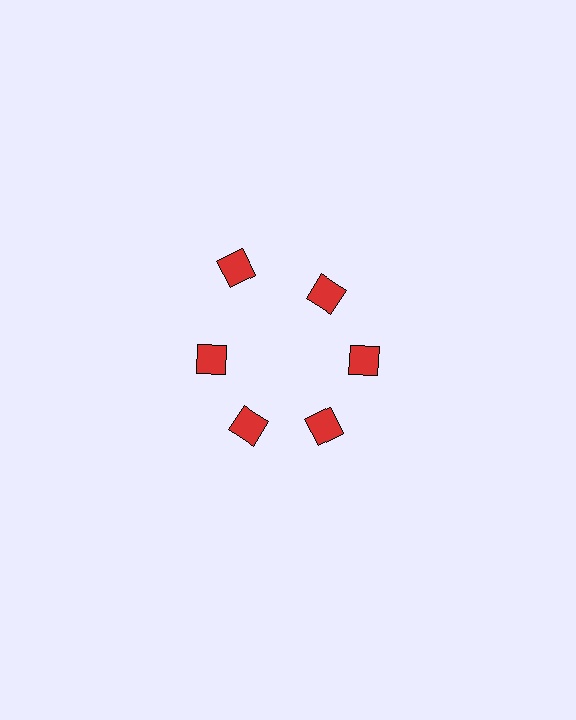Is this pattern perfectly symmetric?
No. The 6 red diamonds are arranged in a ring, but one element near the 11 o'clock position is pushed outward from the center, breaking the 6-fold rotational symmetry.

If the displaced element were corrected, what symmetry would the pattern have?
It would have 6-fold rotational symmetry — the pattern would map onto itself every 60 degrees.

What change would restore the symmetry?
The symmetry would be restored by moving it inward, back onto the ring so that all 6 diamonds sit at equal angles and equal distance from the center.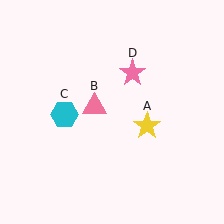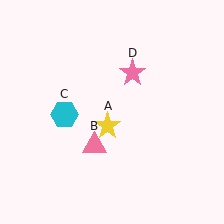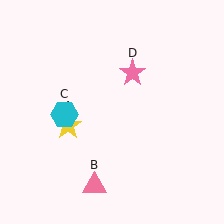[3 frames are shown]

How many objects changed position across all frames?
2 objects changed position: yellow star (object A), pink triangle (object B).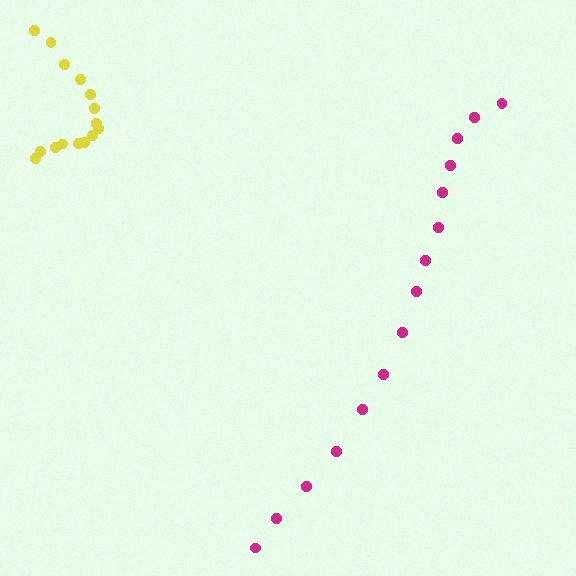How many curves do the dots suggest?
There are 2 distinct paths.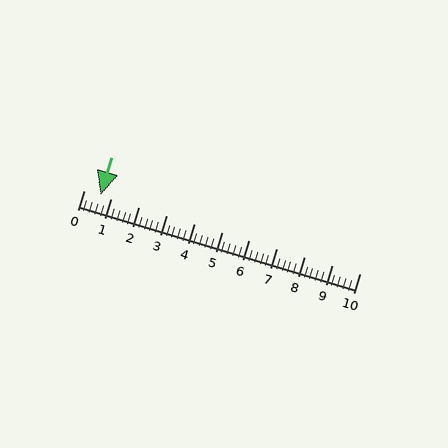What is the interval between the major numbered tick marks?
The major tick marks are spaced 1 units apart.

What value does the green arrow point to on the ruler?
The green arrow points to approximately 0.6.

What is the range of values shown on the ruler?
The ruler shows values from 0 to 10.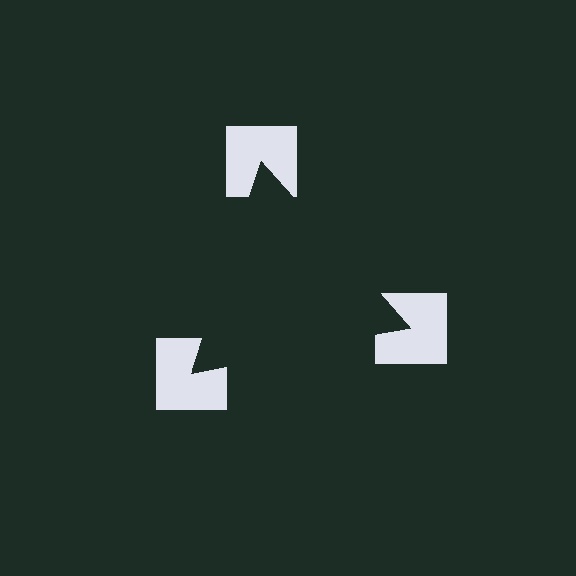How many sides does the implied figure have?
3 sides.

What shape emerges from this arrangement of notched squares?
An illusory triangle — its edges are inferred from the aligned wedge cuts in the notched squares, not physically drawn.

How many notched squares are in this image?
There are 3 — one at each vertex of the illusory triangle.